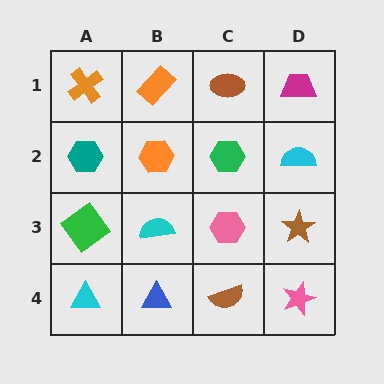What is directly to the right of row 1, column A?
An orange rectangle.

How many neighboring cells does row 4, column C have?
3.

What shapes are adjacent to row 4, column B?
A cyan semicircle (row 3, column B), a cyan triangle (row 4, column A), a brown semicircle (row 4, column C).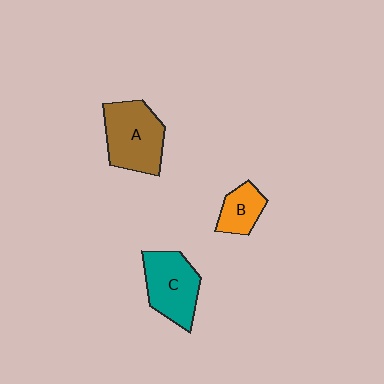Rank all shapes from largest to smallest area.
From largest to smallest: A (brown), C (teal), B (orange).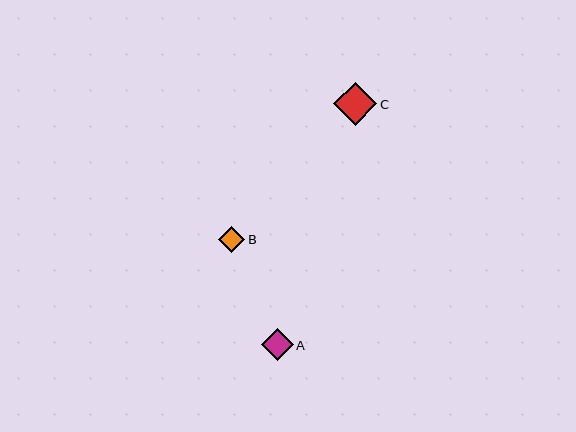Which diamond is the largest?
Diamond C is the largest with a size of approximately 44 pixels.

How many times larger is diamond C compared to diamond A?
Diamond C is approximately 1.4 times the size of diamond A.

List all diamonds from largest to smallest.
From largest to smallest: C, A, B.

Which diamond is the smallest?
Diamond B is the smallest with a size of approximately 26 pixels.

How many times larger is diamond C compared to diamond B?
Diamond C is approximately 1.7 times the size of diamond B.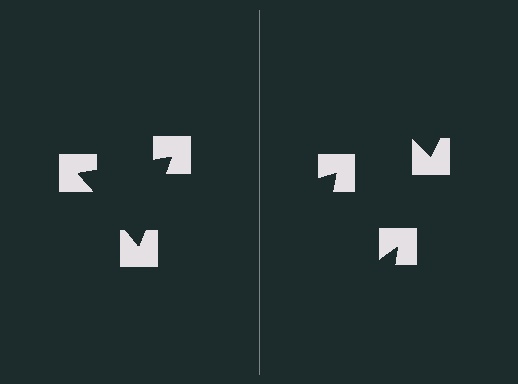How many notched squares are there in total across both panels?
6 — 3 on each side.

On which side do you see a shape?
An illusory triangle appears on the left side. On the right side the wedge cuts are rotated, so no coherent shape forms.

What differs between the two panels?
The notched squares are positioned identically on both sides; only the wedge orientations differ. On the left they align to a triangle; on the right they are misaligned.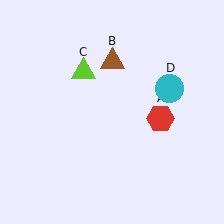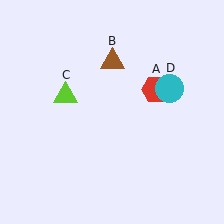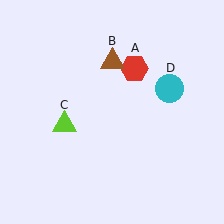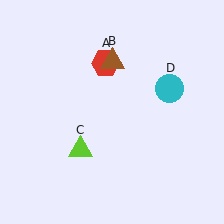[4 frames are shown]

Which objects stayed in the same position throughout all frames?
Brown triangle (object B) and cyan circle (object D) remained stationary.